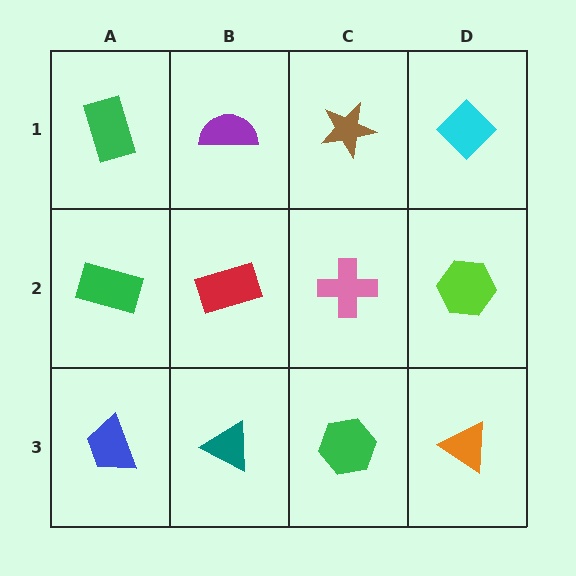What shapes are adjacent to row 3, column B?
A red rectangle (row 2, column B), a blue trapezoid (row 3, column A), a green hexagon (row 3, column C).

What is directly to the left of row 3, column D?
A green hexagon.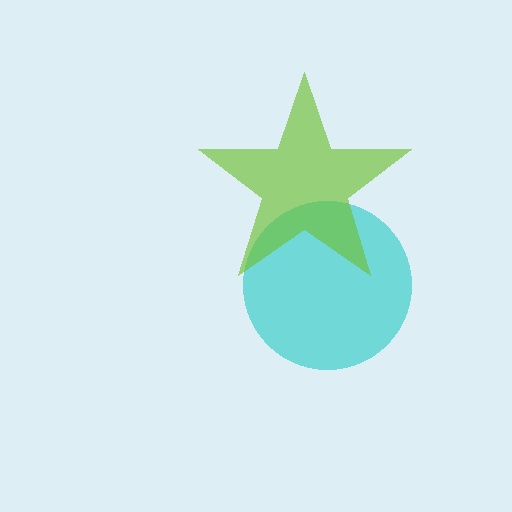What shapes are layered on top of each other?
The layered shapes are: a cyan circle, a lime star.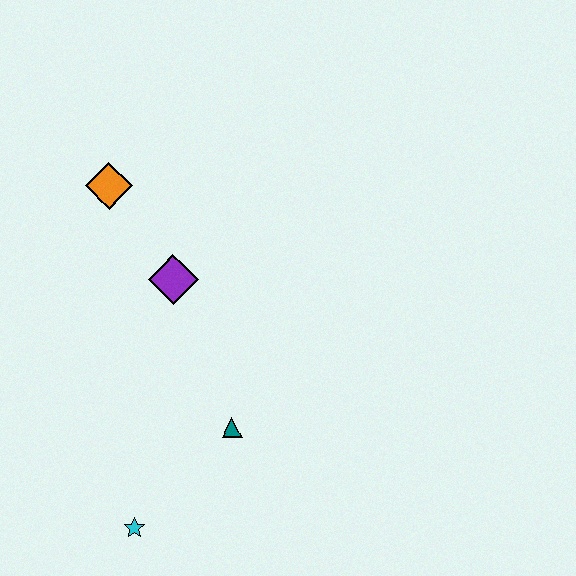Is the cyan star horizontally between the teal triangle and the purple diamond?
No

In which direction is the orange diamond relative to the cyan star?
The orange diamond is above the cyan star.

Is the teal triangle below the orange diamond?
Yes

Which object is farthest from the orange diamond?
The cyan star is farthest from the orange diamond.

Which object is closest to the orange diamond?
The purple diamond is closest to the orange diamond.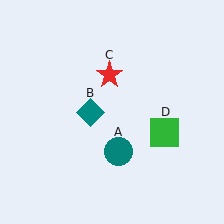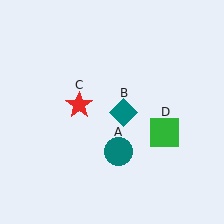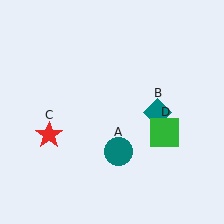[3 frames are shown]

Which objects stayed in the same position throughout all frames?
Teal circle (object A) and green square (object D) remained stationary.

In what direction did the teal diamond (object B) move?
The teal diamond (object B) moved right.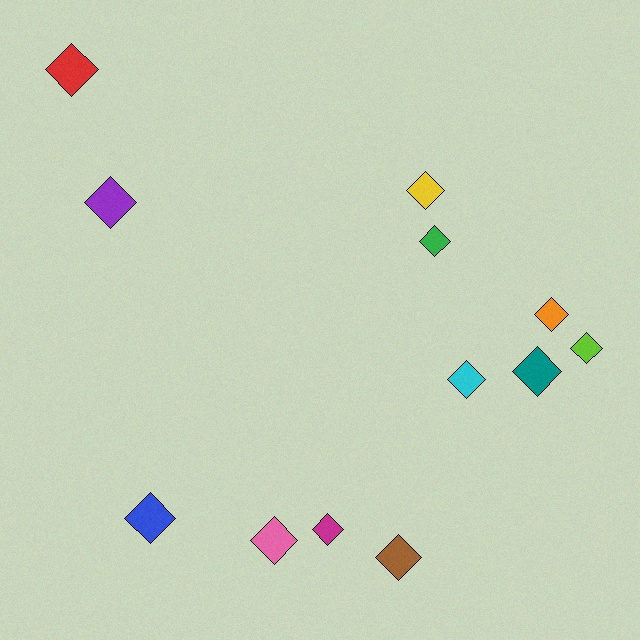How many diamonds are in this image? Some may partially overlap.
There are 12 diamonds.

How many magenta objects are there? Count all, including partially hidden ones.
There is 1 magenta object.